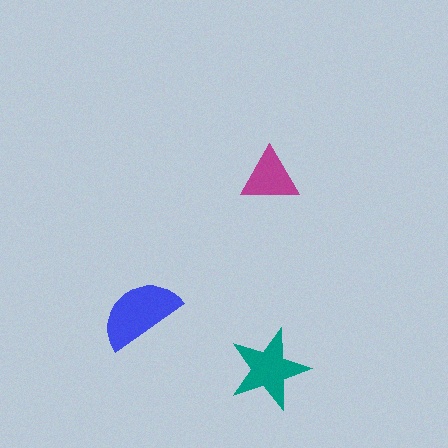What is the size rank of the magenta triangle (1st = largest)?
3rd.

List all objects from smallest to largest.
The magenta triangle, the teal star, the blue semicircle.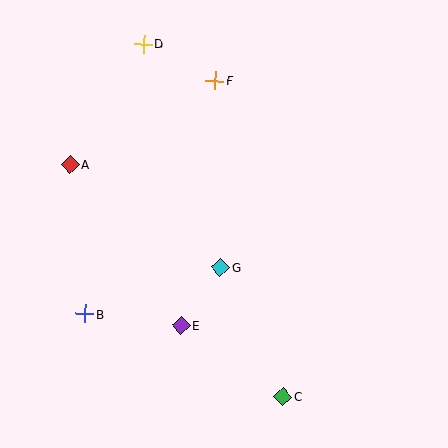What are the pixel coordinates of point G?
Point G is at (220, 267).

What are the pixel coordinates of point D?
Point D is at (143, 44).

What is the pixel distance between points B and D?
The distance between B and D is 276 pixels.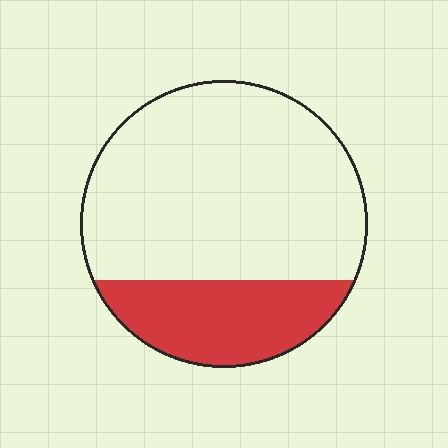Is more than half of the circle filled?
No.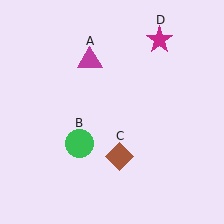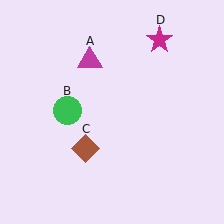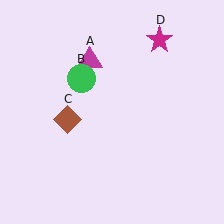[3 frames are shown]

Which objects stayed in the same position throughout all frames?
Magenta triangle (object A) and magenta star (object D) remained stationary.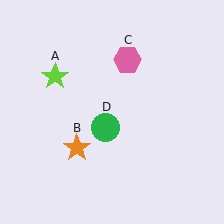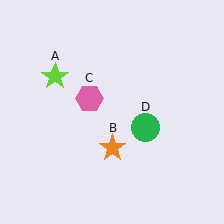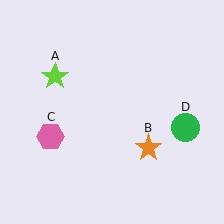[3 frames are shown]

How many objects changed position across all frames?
3 objects changed position: orange star (object B), pink hexagon (object C), green circle (object D).